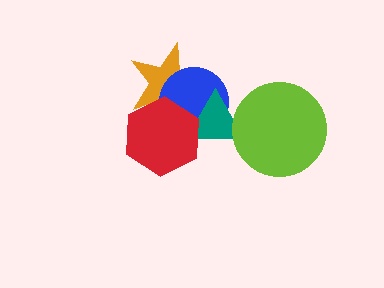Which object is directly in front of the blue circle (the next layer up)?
The teal triangle is directly in front of the blue circle.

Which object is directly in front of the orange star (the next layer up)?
The blue circle is directly in front of the orange star.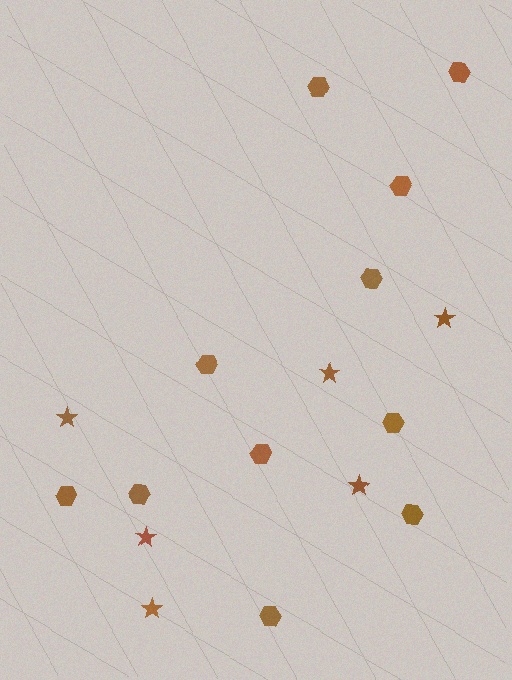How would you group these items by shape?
There are 2 groups: one group of stars (6) and one group of hexagons (11).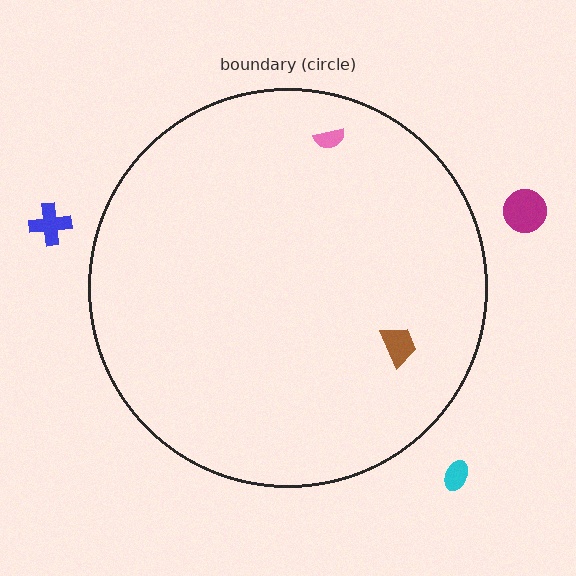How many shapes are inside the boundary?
2 inside, 3 outside.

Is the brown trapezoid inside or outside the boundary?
Inside.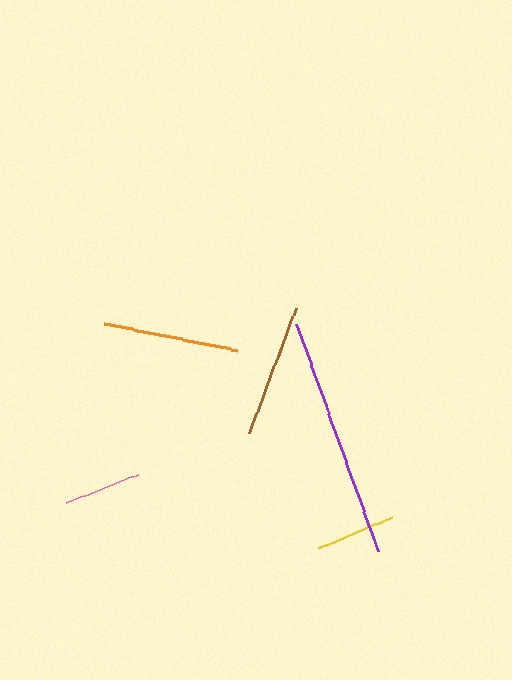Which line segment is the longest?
The purple line is the longest at approximately 241 pixels.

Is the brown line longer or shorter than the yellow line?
The brown line is longer than the yellow line.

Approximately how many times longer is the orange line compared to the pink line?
The orange line is approximately 1.7 times the length of the pink line.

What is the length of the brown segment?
The brown segment is approximately 133 pixels long.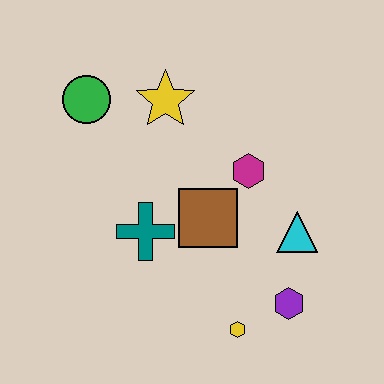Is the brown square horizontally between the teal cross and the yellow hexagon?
Yes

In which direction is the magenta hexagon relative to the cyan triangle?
The magenta hexagon is above the cyan triangle.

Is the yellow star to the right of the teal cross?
Yes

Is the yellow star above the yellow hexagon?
Yes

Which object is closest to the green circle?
The yellow star is closest to the green circle.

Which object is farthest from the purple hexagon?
The green circle is farthest from the purple hexagon.